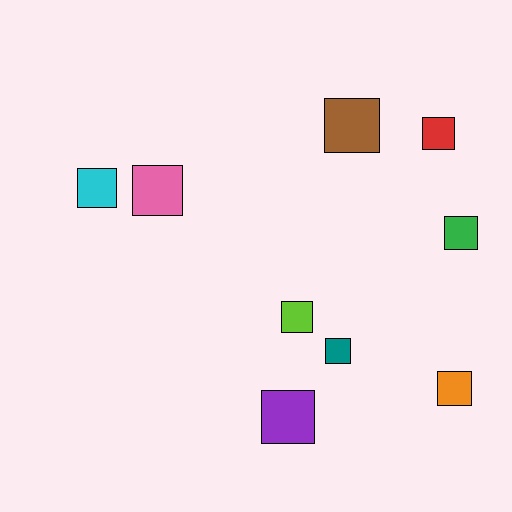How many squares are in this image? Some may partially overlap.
There are 9 squares.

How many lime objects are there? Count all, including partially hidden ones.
There is 1 lime object.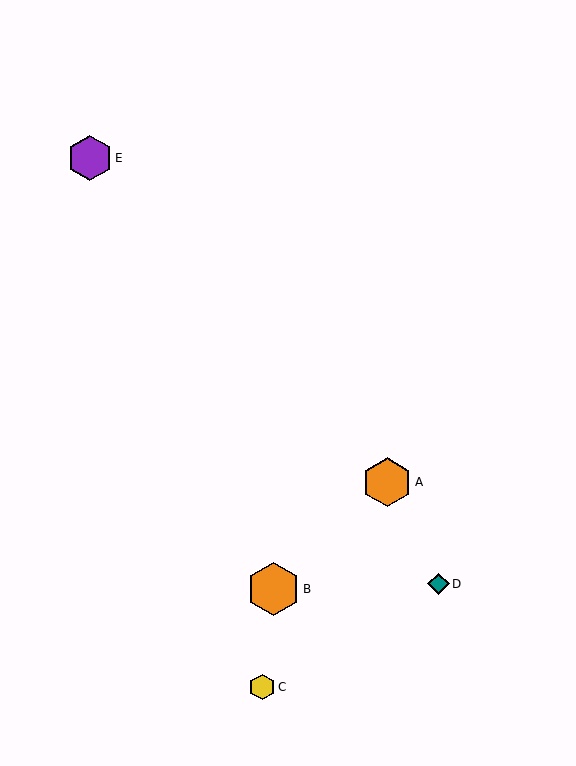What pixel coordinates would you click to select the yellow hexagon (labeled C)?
Click at (262, 687) to select the yellow hexagon C.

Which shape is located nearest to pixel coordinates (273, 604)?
The orange hexagon (labeled B) at (274, 589) is nearest to that location.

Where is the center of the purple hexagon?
The center of the purple hexagon is at (90, 158).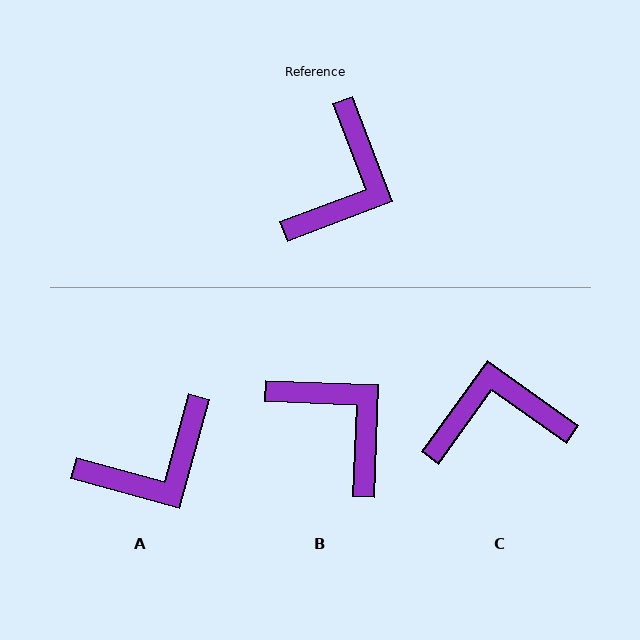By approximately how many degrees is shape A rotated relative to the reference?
Approximately 36 degrees clockwise.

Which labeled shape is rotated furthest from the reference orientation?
C, about 124 degrees away.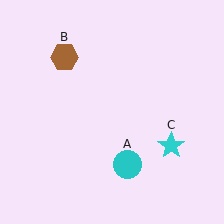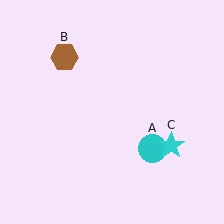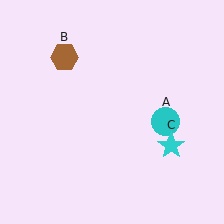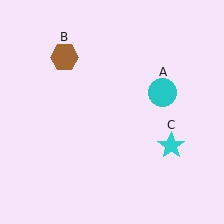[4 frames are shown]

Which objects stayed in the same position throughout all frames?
Brown hexagon (object B) and cyan star (object C) remained stationary.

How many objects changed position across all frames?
1 object changed position: cyan circle (object A).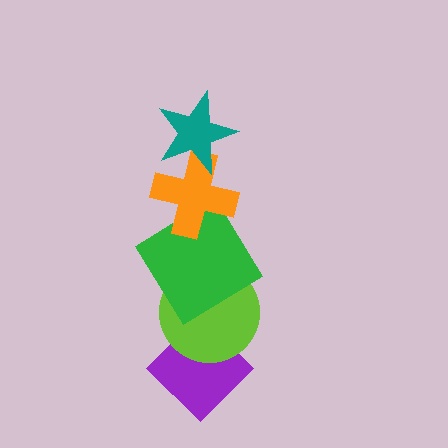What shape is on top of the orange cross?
The teal star is on top of the orange cross.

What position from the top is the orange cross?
The orange cross is 2nd from the top.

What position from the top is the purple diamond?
The purple diamond is 5th from the top.